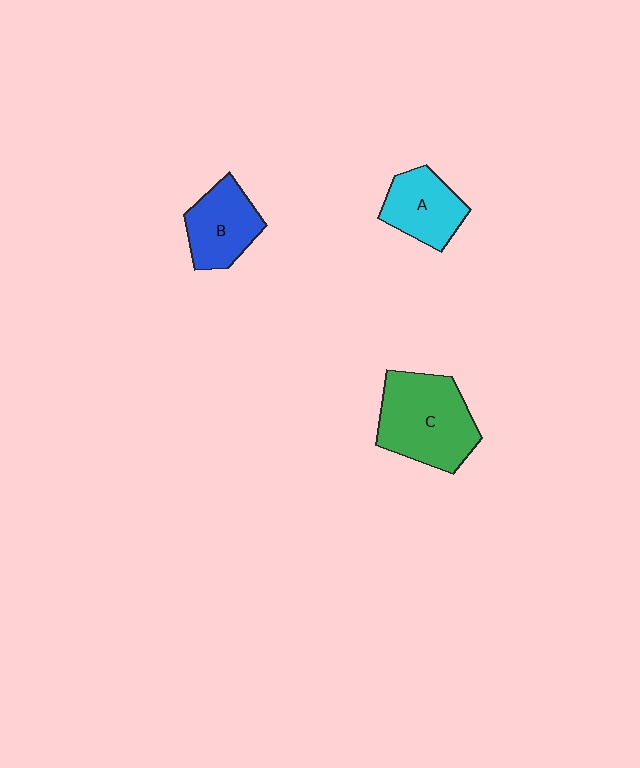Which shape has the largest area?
Shape C (green).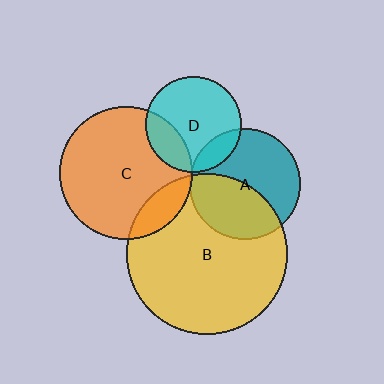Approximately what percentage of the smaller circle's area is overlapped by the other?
Approximately 15%.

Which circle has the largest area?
Circle B (yellow).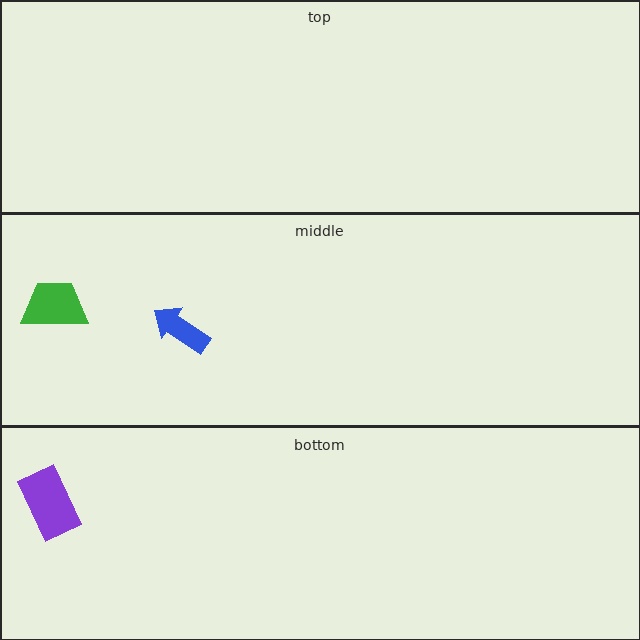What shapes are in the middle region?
The blue arrow, the green trapezoid.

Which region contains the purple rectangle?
The bottom region.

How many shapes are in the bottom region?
1.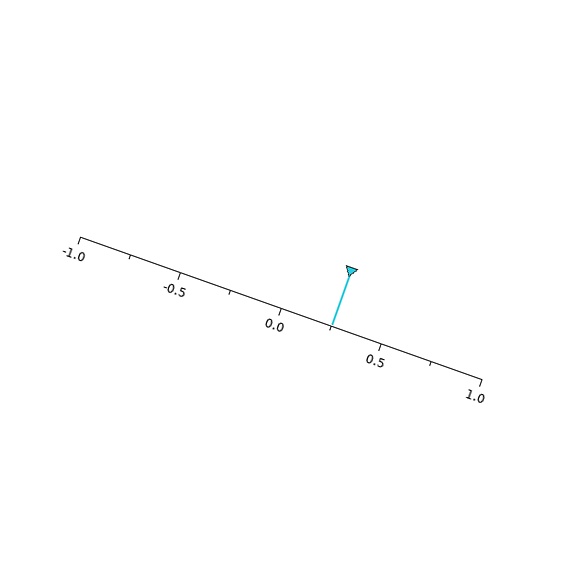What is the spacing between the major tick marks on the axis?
The major ticks are spaced 0.5 apart.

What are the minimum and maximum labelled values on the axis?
The axis runs from -1.0 to 1.0.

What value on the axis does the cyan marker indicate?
The marker indicates approximately 0.25.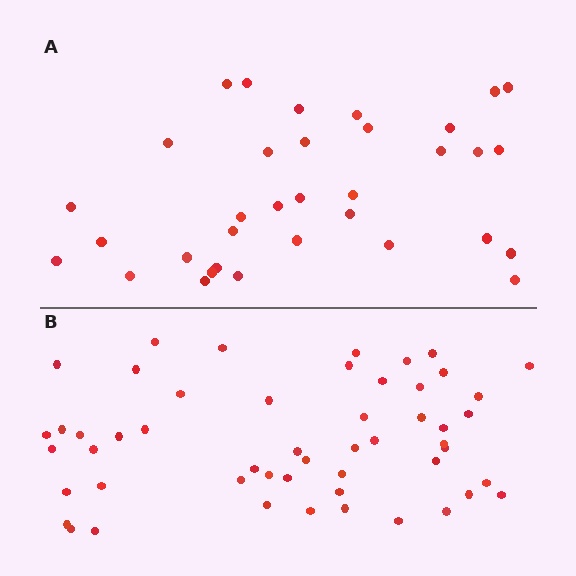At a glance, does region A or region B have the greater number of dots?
Region B (the bottom region) has more dots.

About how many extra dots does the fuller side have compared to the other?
Region B has approximately 20 more dots than region A.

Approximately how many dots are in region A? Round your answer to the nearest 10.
About 30 dots. (The exact count is 34, which rounds to 30.)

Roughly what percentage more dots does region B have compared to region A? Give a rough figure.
About 55% more.